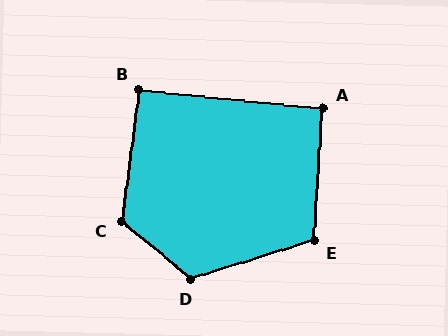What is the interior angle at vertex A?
Approximately 92 degrees (approximately right).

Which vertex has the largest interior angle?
D, at approximately 123 degrees.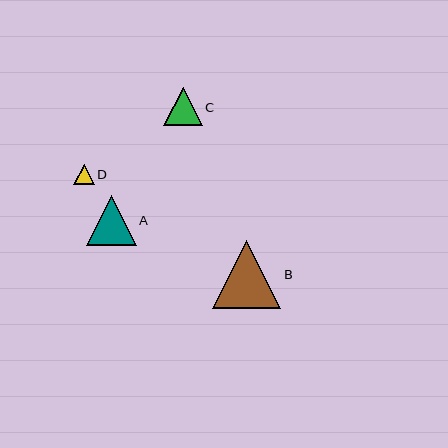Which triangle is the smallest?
Triangle D is the smallest with a size of approximately 21 pixels.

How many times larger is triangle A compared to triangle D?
Triangle A is approximately 2.4 times the size of triangle D.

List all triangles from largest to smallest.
From largest to smallest: B, A, C, D.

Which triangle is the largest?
Triangle B is the largest with a size of approximately 68 pixels.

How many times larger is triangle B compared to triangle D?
Triangle B is approximately 3.3 times the size of triangle D.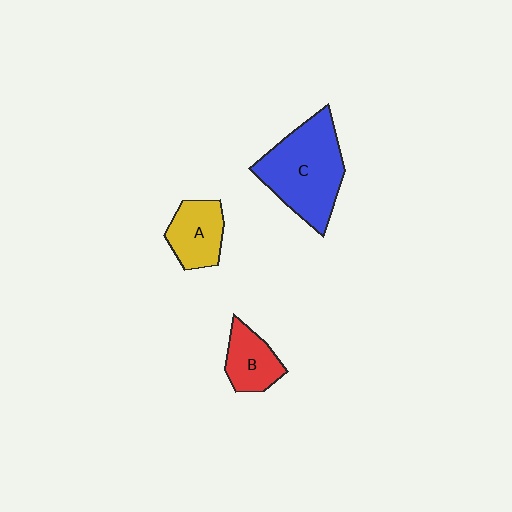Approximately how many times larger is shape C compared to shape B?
Approximately 2.2 times.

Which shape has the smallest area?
Shape B (red).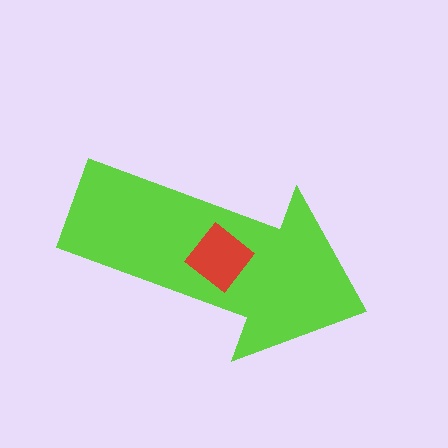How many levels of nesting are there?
2.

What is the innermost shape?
The red diamond.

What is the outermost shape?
The lime arrow.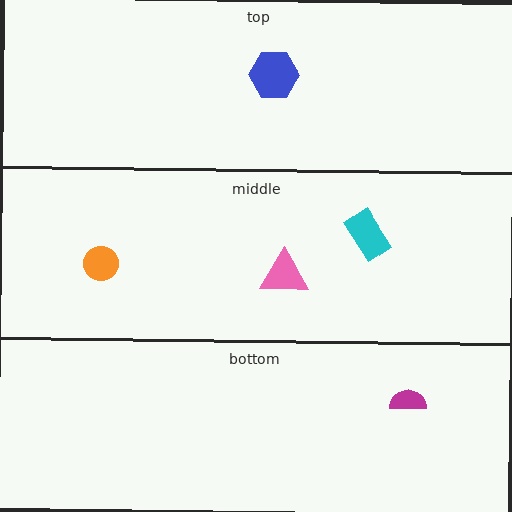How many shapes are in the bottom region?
1.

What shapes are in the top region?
The blue hexagon.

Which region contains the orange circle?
The middle region.